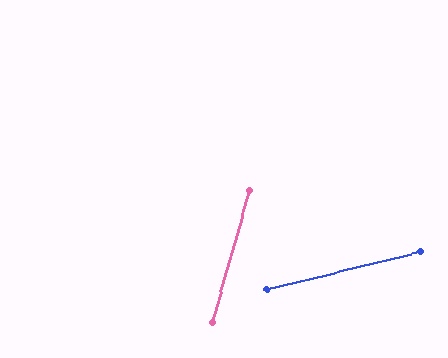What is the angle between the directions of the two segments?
Approximately 60 degrees.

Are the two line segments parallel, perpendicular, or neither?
Neither parallel nor perpendicular — they differ by about 60°.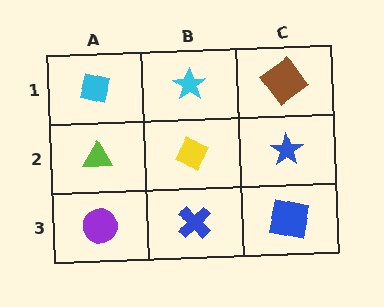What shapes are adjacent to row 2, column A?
A cyan square (row 1, column A), a purple circle (row 3, column A), a yellow diamond (row 2, column B).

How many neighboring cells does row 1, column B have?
3.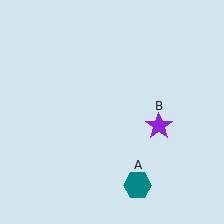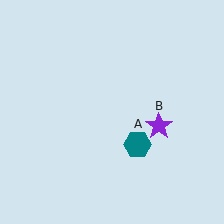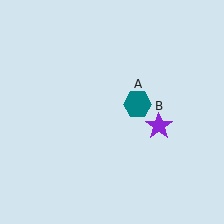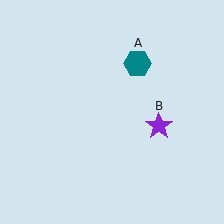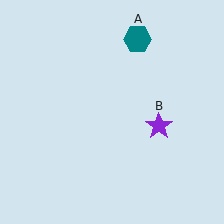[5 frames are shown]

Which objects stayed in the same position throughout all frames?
Purple star (object B) remained stationary.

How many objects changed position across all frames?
1 object changed position: teal hexagon (object A).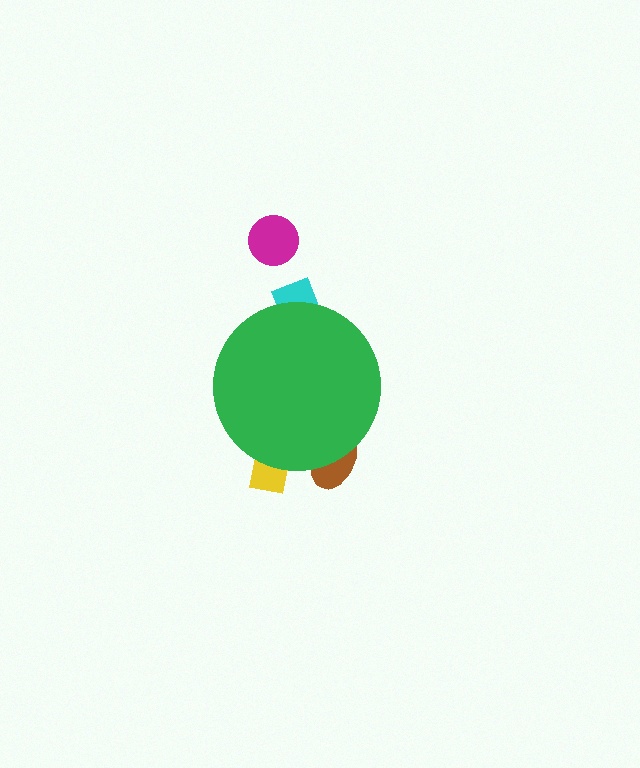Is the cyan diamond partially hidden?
Yes, the cyan diamond is partially hidden behind the green circle.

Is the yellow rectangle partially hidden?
Yes, the yellow rectangle is partially hidden behind the green circle.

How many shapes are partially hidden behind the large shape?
3 shapes are partially hidden.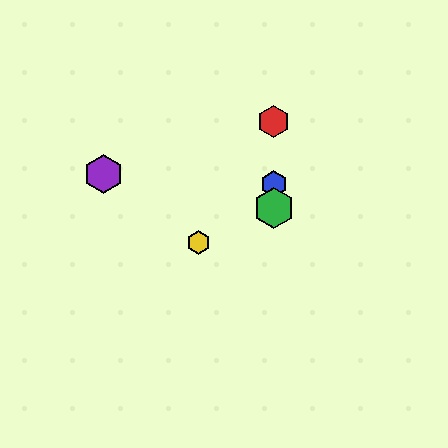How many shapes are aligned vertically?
3 shapes (the red hexagon, the blue hexagon, the green hexagon) are aligned vertically.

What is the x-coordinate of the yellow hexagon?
The yellow hexagon is at x≈199.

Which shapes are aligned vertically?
The red hexagon, the blue hexagon, the green hexagon are aligned vertically.